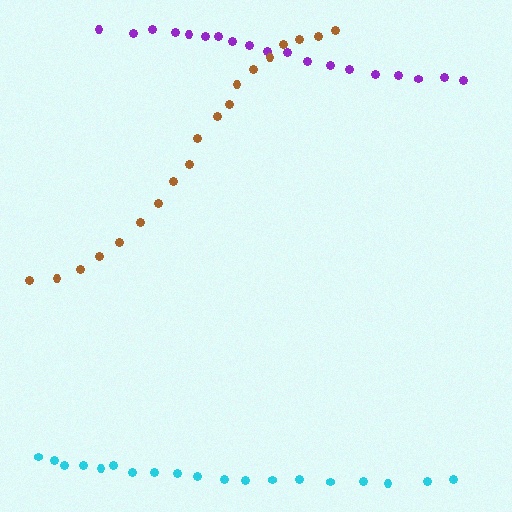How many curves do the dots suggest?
There are 3 distinct paths.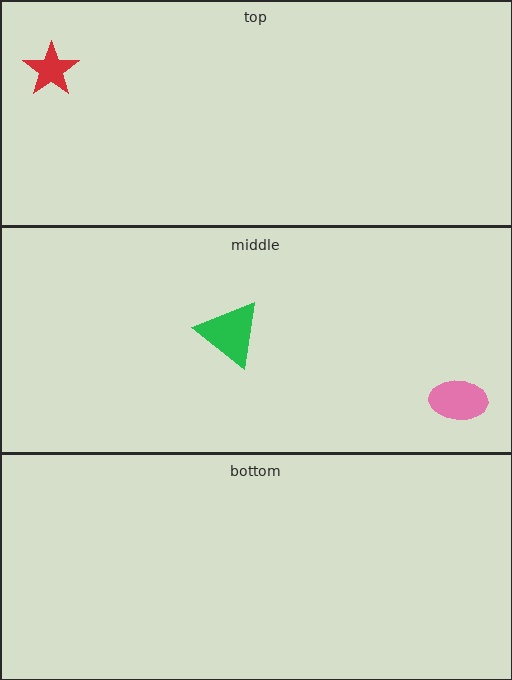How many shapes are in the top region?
1.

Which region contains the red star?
The top region.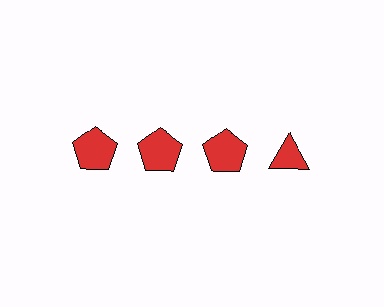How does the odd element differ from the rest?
It has a different shape: triangle instead of pentagon.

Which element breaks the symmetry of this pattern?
The red triangle in the top row, second from right column breaks the symmetry. All other shapes are red pentagons.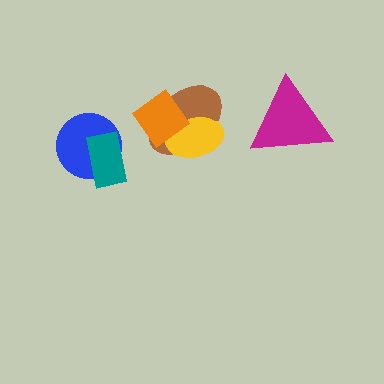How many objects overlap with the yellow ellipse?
2 objects overlap with the yellow ellipse.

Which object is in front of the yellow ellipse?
The orange diamond is in front of the yellow ellipse.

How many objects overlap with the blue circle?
1 object overlaps with the blue circle.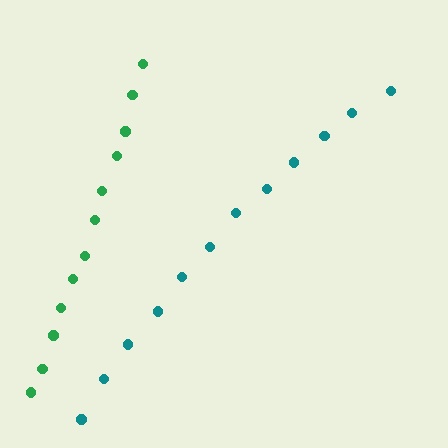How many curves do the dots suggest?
There are 2 distinct paths.